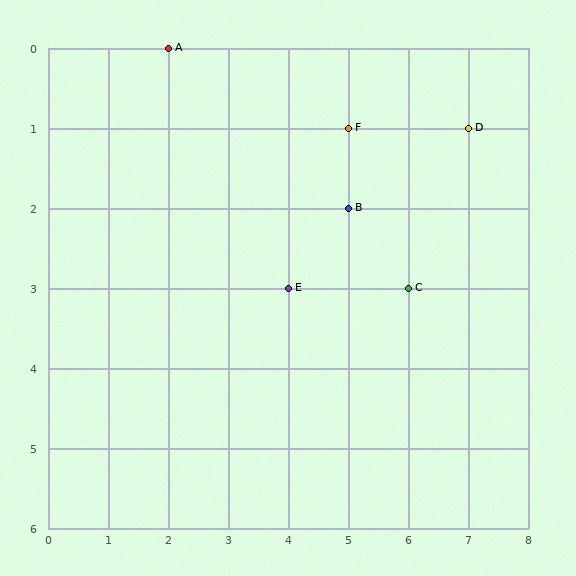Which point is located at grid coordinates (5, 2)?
Point B is at (5, 2).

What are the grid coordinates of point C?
Point C is at grid coordinates (6, 3).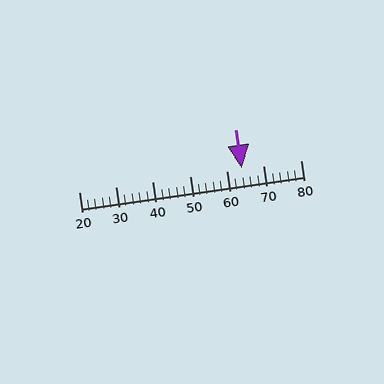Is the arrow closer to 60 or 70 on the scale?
The arrow is closer to 60.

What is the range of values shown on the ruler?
The ruler shows values from 20 to 80.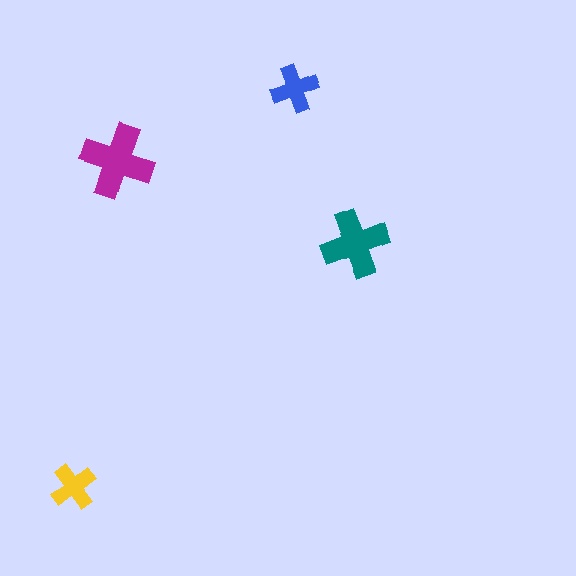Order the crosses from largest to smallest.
the magenta one, the teal one, the blue one, the yellow one.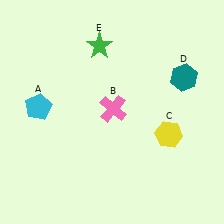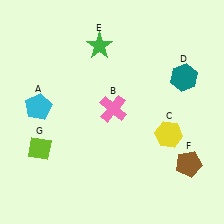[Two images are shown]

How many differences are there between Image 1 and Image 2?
There are 2 differences between the two images.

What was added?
A brown pentagon (F), a lime diamond (G) were added in Image 2.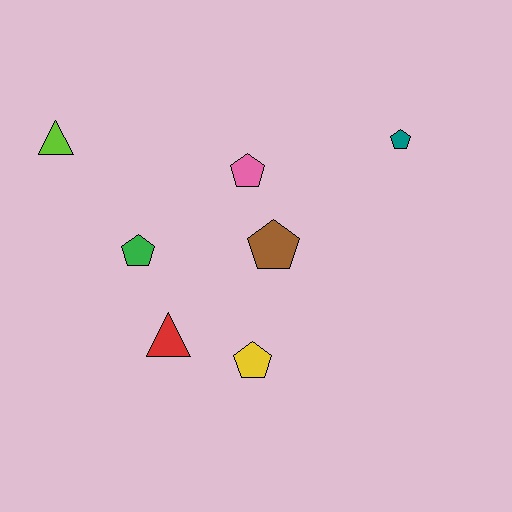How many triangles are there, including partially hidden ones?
There are 2 triangles.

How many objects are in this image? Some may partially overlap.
There are 7 objects.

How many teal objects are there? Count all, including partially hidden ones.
There is 1 teal object.